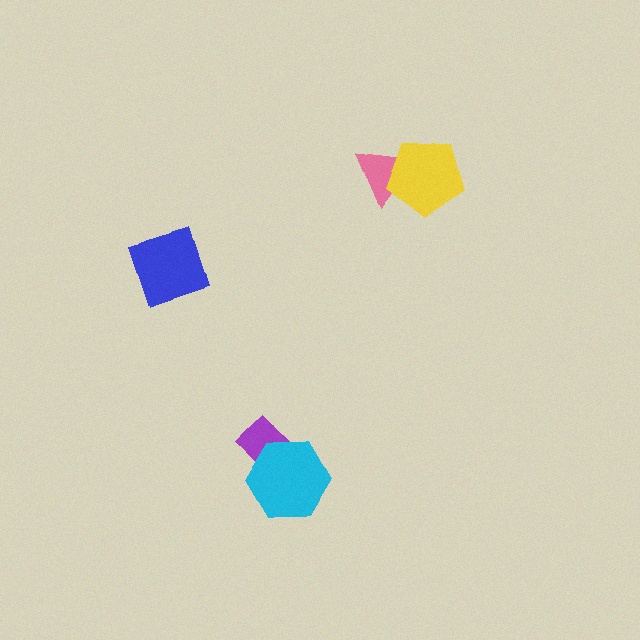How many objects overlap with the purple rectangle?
1 object overlaps with the purple rectangle.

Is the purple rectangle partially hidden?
Yes, it is partially covered by another shape.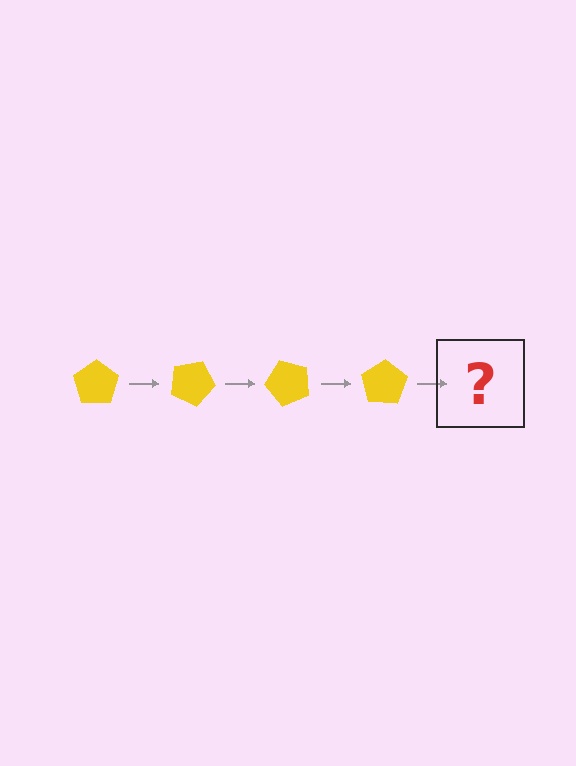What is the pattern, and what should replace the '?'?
The pattern is that the pentagon rotates 25 degrees each step. The '?' should be a yellow pentagon rotated 100 degrees.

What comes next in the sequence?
The next element should be a yellow pentagon rotated 100 degrees.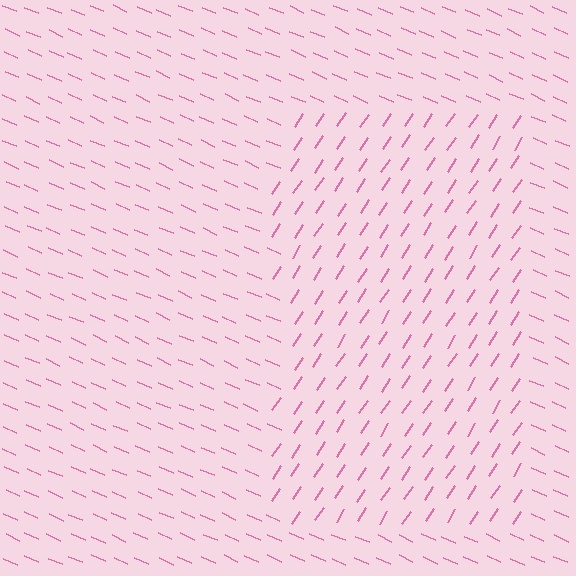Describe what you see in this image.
The image is filled with small pink line segments. A rectangle region in the image has lines oriented differently from the surrounding lines, creating a visible texture boundary.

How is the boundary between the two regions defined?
The boundary is defined purely by a change in line orientation (approximately 81 degrees difference). All lines are the same color and thickness.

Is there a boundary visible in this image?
Yes, there is a texture boundary formed by a change in line orientation.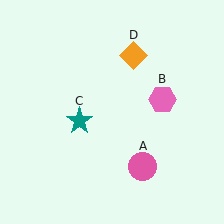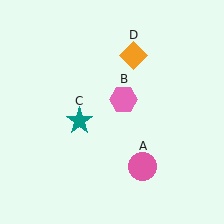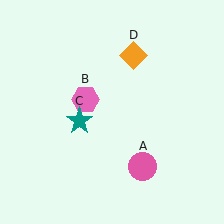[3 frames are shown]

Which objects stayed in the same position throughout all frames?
Pink circle (object A) and teal star (object C) and orange diamond (object D) remained stationary.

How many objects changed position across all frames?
1 object changed position: pink hexagon (object B).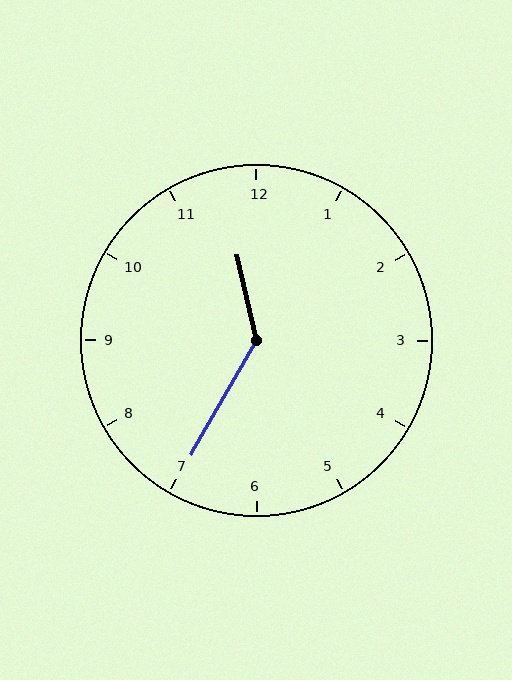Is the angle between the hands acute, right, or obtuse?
It is obtuse.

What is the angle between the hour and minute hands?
Approximately 138 degrees.